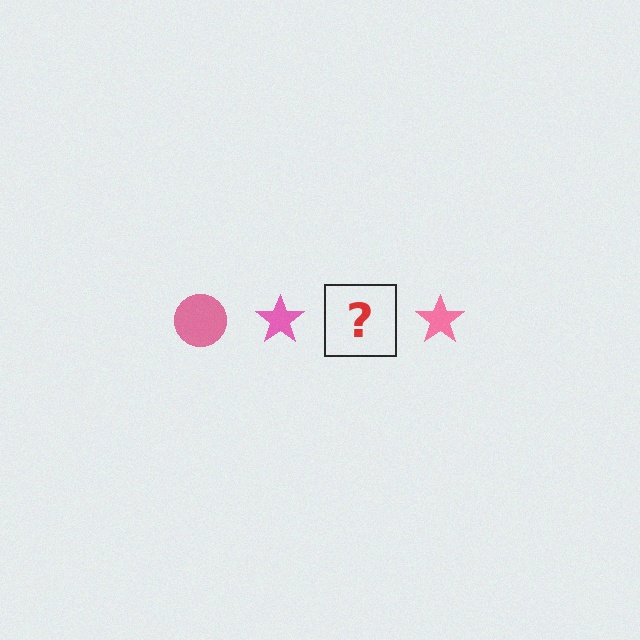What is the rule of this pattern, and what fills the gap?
The rule is that the pattern cycles through circle, star shapes in pink. The gap should be filled with a pink circle.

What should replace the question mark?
The question mark should be replaced with a pink circle.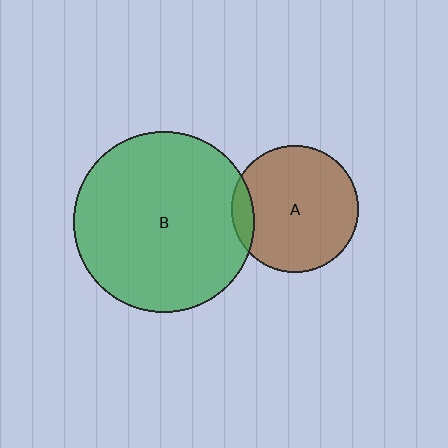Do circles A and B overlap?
Yes.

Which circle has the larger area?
Circle B (green).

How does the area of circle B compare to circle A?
Approximately 2.0 times.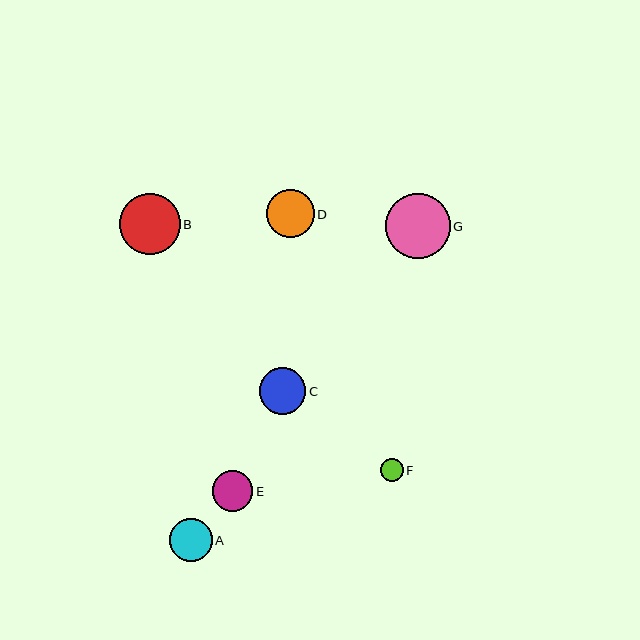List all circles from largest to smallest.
From largest to smallest: G, B, D, C, A, E, F.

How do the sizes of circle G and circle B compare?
Circle G and circle B are approximately the same size.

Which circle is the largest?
Circle G is the largest with a size of approximately 65 pixels.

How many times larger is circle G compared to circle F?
Circle G is approximately 2.8 times the size of circle F.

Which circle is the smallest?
Circle F is the smallest with a size of approximately 23 pixels.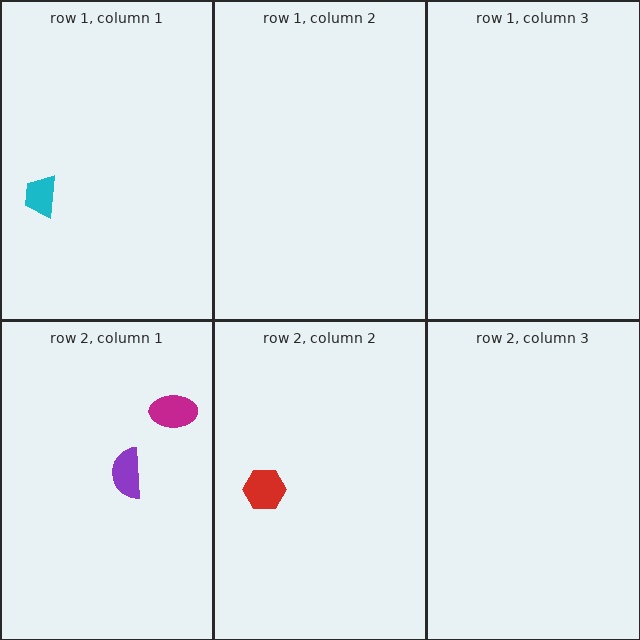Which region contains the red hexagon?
The row 2, column 2 region.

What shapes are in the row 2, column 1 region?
The purple semicircle, the magenta ellipse.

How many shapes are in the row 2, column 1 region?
2.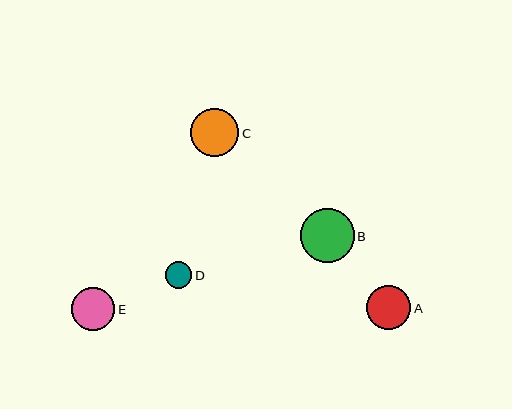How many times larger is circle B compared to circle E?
Circle B is approximately 1.3 times the size of circle E.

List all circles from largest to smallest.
From largest to smallest: B, C, A, E, D.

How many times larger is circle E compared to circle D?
Circle E is approximately 1.6 times the size of circle D.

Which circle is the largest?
Circle B is the largest with a size of approximately 54 pixels.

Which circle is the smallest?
Circle D is the smallest with a size of approximately 26 pixels.